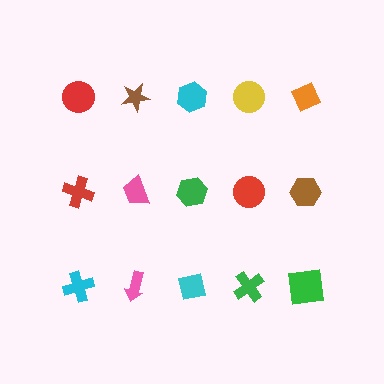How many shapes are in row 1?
5 shapes.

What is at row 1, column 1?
A red circle.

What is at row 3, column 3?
A cyan square.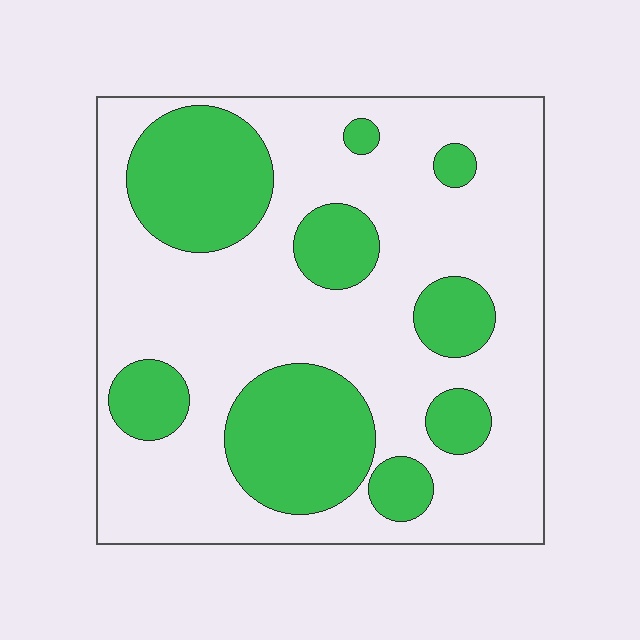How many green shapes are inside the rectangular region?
9.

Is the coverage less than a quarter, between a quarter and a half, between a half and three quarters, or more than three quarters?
Between a quarter and a half.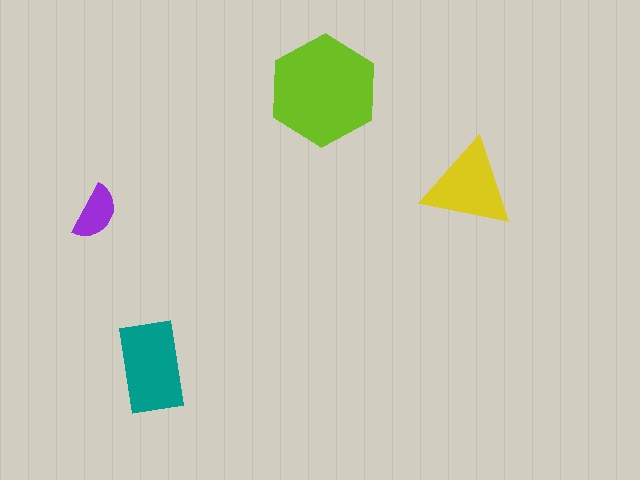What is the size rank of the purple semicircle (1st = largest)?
4th.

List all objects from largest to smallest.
The lime hexagon, the teal rectangle, the yellow triangle, the purple semicircle.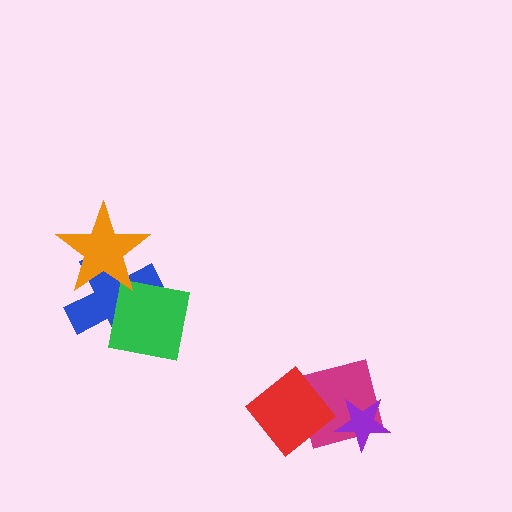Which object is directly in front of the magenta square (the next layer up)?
The red diamond is directly in front of the magenta square.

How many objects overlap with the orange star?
1 object overlaps with the orange star.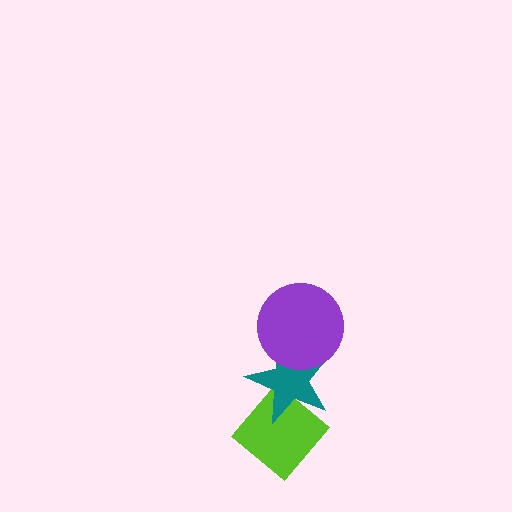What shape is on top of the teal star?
The purple circle is on top of the teal star.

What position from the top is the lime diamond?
The lime diamond is 3rd from the top.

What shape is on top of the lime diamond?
The teal star is on top of the lime diamond.